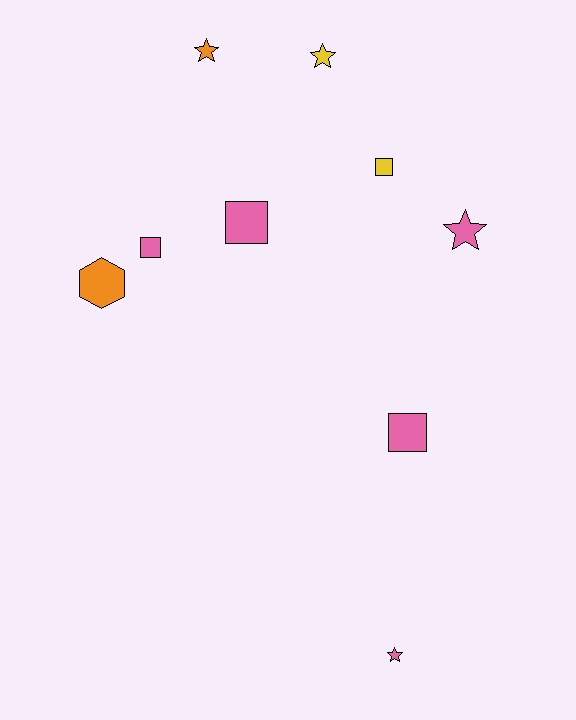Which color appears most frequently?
Pink, with 5 objects.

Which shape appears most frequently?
Square, with 4 objects.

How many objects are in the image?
There are 9 objects.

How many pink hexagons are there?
There are no pink hexagons.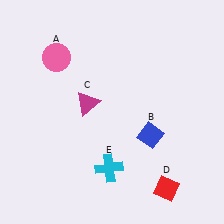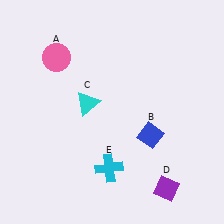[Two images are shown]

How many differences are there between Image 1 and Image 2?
There are 2 differences between the two images.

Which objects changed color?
C changed from magenta to cyan. D changed from red to purple.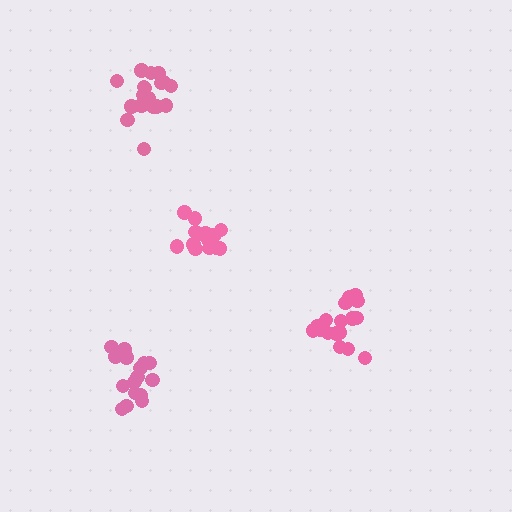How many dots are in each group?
Group 1: 19 dots, Group 2: 16 dots, Group 3: 17 dots, Group 4: 16 dots (68 total).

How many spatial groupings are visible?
There are 4 spatial groupings.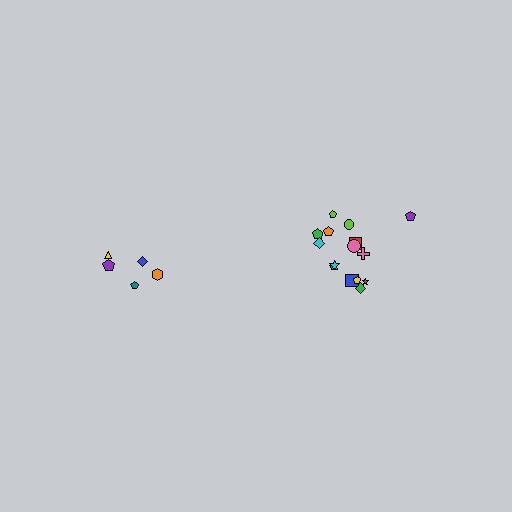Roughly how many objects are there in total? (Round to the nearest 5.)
Roughly 20 objects in total.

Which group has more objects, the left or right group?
The right group.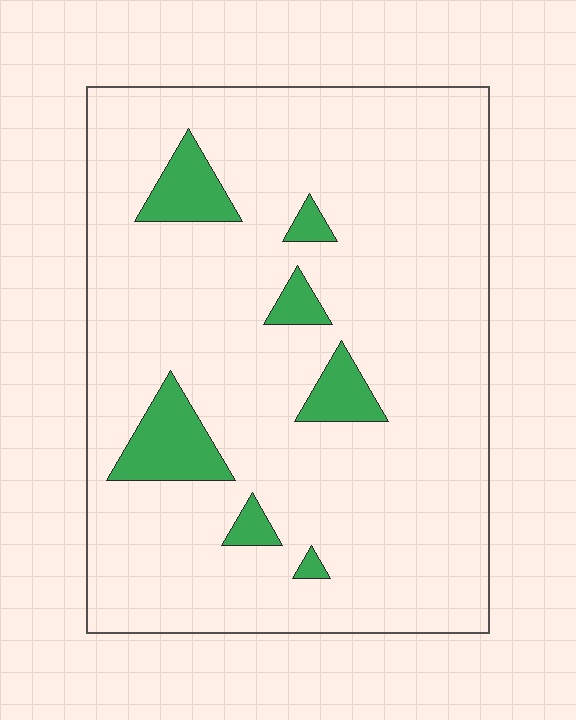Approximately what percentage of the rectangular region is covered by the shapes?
Approximately 10%.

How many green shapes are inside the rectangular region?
7.